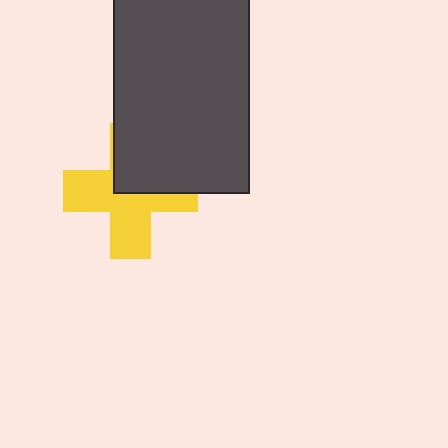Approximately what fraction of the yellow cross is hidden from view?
Roughly 39% of the yellow cross is hidden behind the dark gray rectangle.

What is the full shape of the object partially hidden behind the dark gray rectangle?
The partially hidden object is a yellow cross.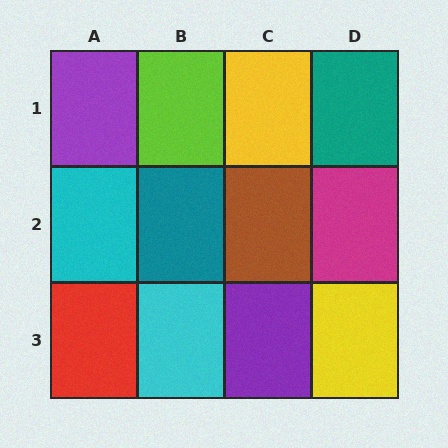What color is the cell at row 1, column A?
Purple.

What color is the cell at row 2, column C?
Brown.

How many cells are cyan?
2 cells are cyan.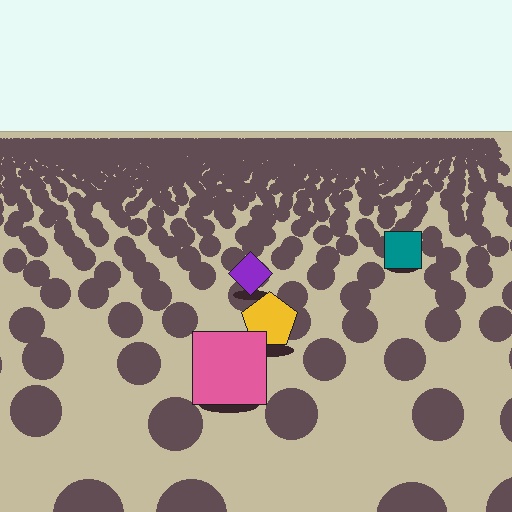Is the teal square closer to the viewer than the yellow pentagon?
No. The yellow pentagon is closer — you can tell from the texture gradient: the ground texture is coarser near it.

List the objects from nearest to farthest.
From nearest to farthest: the pink square, the yellow pentagon, the purple diamond, the teal square.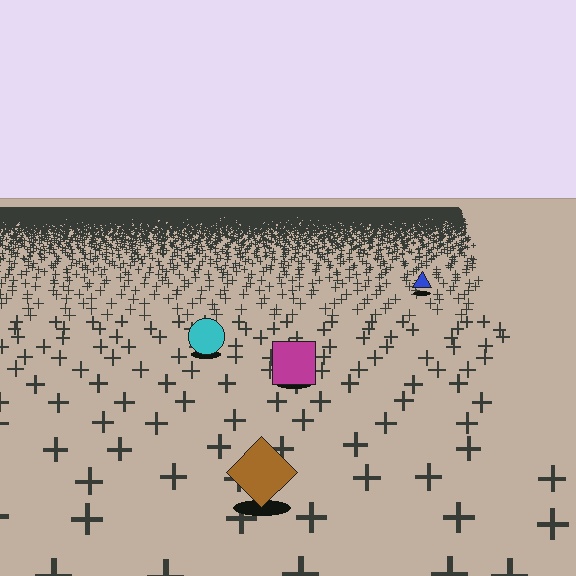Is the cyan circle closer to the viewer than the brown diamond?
No. The brown diamond is closer — you can tell from the texture gradient: the ground texture is coarser near it.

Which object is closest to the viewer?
The brown diamond is closest. The texture marks near it are larger and more spread out.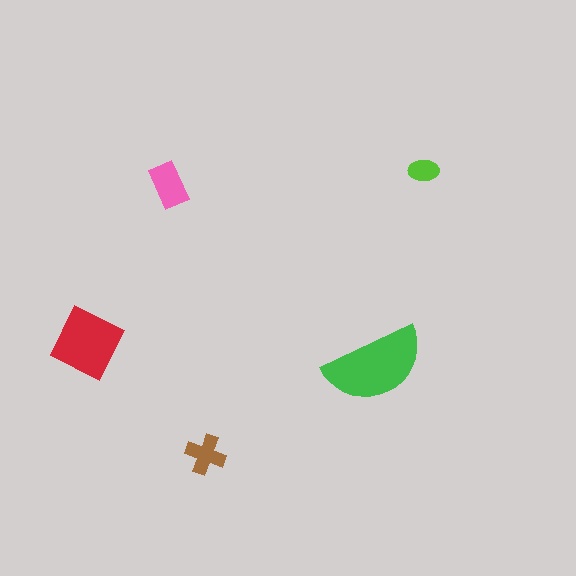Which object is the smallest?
The lime ellipse.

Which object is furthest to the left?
The red square is leftmost.